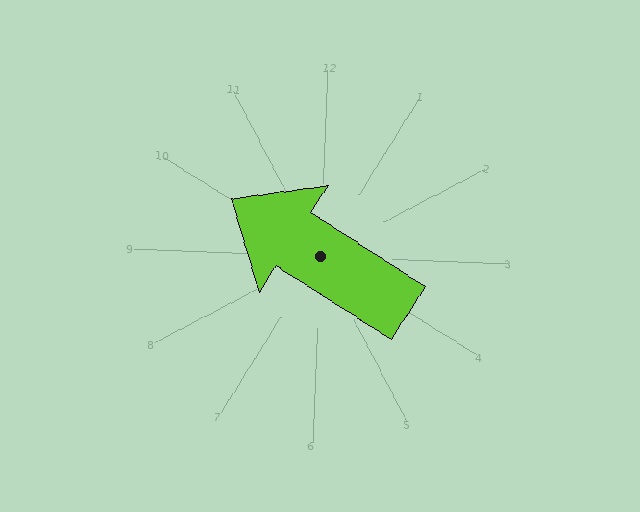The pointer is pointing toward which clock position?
Roughly 10 o'clock.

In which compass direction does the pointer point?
Northwest.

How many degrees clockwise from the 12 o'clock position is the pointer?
Approximately 301 degrees.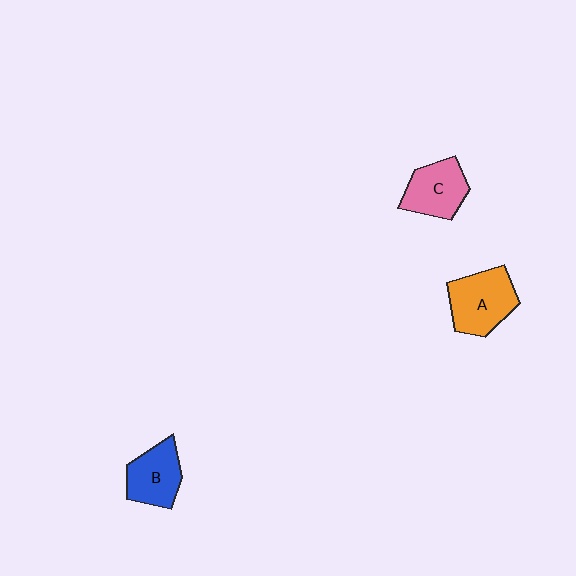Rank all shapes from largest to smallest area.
From largest to smallest: A (orange), C (pink), B (blue).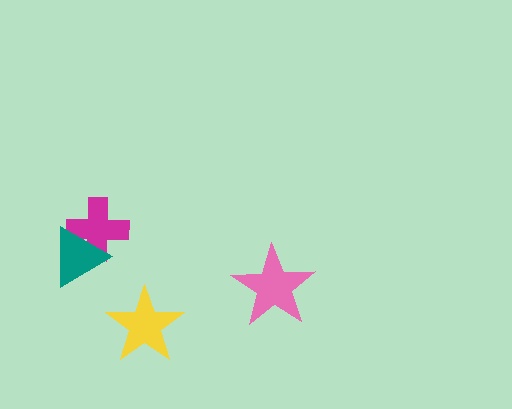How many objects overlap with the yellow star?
0 objects overlap with the yellow star.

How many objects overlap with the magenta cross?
1 object overlaps with the magenta cross.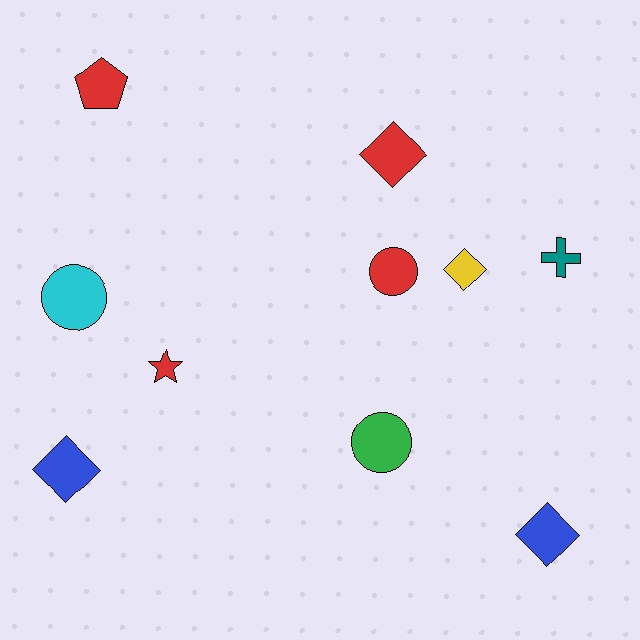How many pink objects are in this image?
There are no pink objects.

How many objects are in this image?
There are 10 objects.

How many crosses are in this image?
There is 1 cross.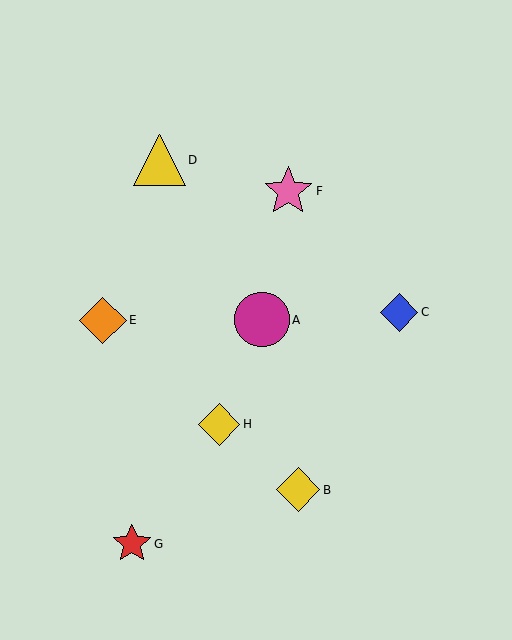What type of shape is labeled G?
Shape G is a red star.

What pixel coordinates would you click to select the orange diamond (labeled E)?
Click at (103, 320) to select the orange diamond E.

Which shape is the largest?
The magenta circle (labeled A) is the largest.